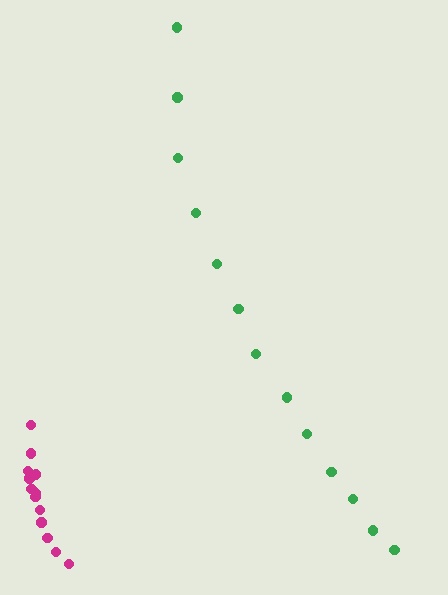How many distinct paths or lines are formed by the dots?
There are 2 distinct paths.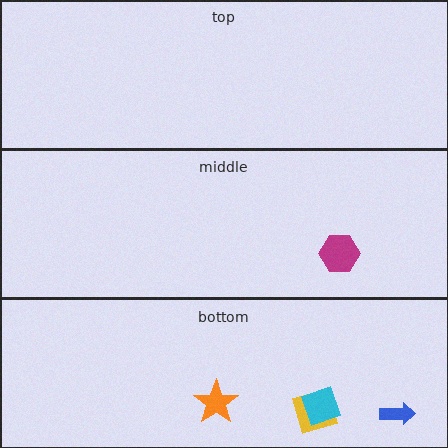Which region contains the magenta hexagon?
The middle region.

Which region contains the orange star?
The bottom region.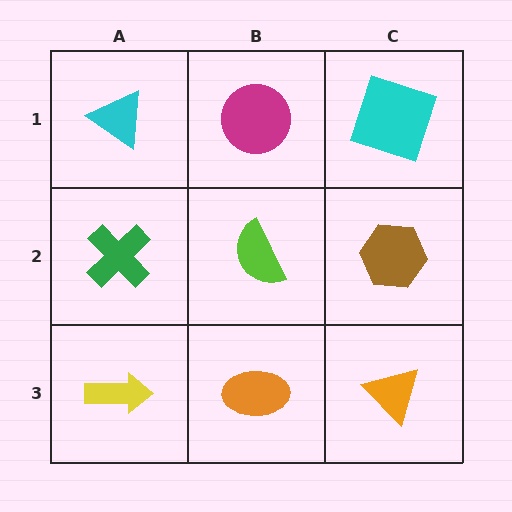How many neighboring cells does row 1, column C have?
2.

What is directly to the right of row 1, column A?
A magenta circle.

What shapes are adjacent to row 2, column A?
A cyan triangle (row 1, column A), a yellow arrow (row 3, column A), a lime semicircle (row 2, column B).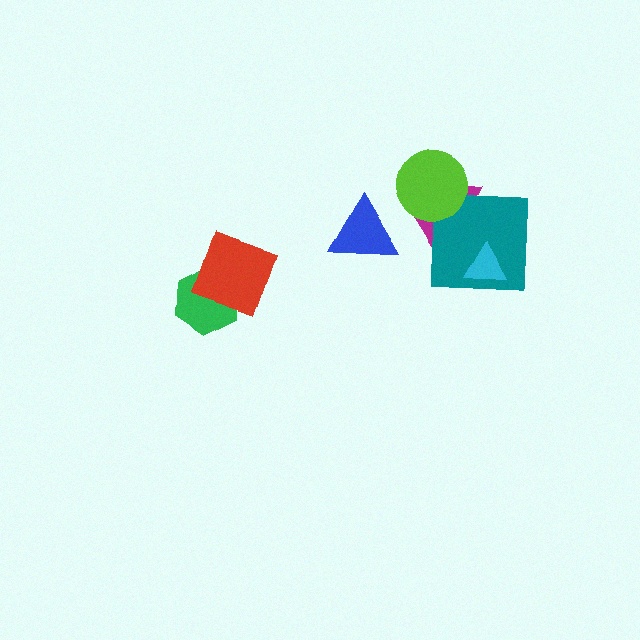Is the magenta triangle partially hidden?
Yes, it is partially covered by another shape.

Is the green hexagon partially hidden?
Yes, it is partially covered by another shape.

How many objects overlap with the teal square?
2 objects overlap with the teal square.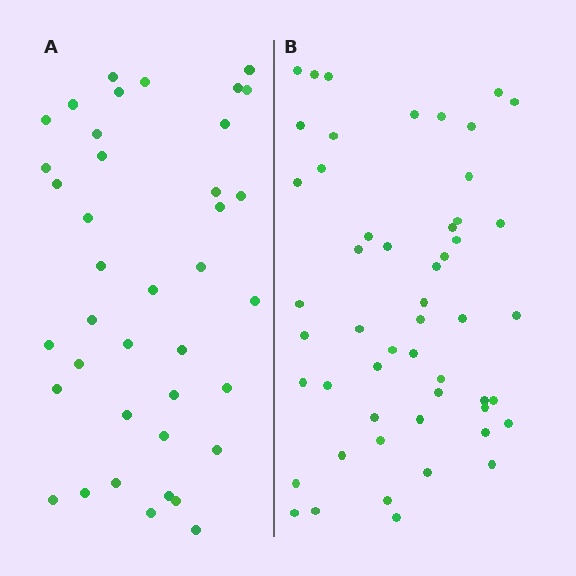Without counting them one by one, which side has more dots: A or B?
Region B (the right region) has more dots.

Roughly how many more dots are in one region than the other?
Region B has approximately 15 more dots than region A.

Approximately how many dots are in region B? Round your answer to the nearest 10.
About 50 dots. (The exact count is 52, which rounds to 50.)